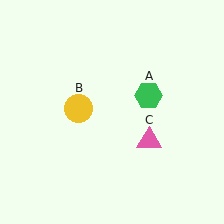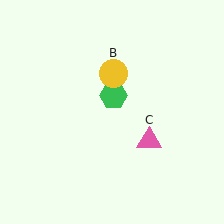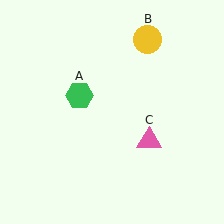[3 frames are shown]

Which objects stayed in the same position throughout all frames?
Pink triangle (object C) remained stationary.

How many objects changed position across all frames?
2 objects changed position: green hexagon (object A), yellow circle (object B).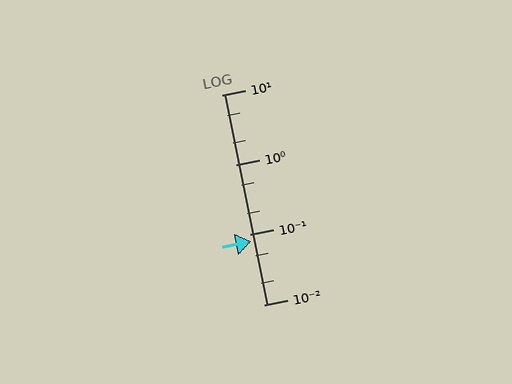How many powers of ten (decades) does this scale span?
The scale spans 3 decades, from 0.01 to 10.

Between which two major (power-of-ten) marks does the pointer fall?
The pointer is between 0.01 and 0.1.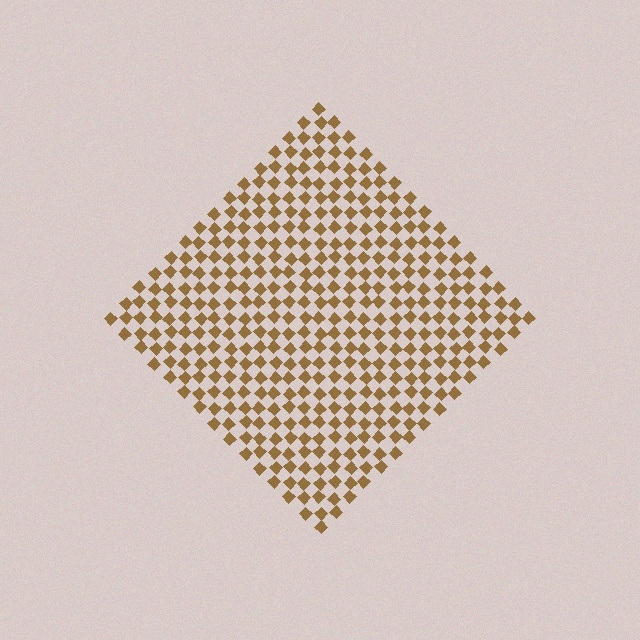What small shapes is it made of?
It is made of small diamonds.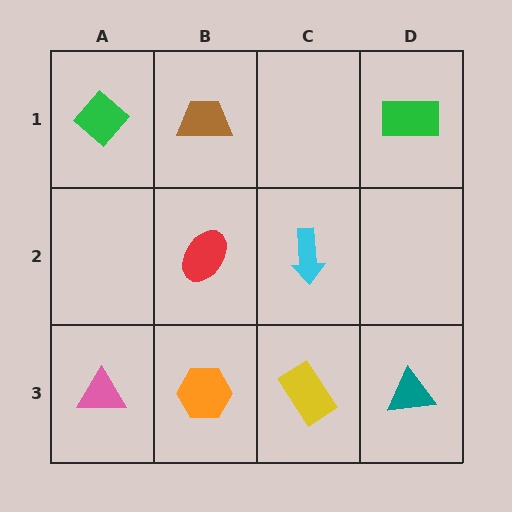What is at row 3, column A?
A pink triangle.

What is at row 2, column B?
A red ellipse.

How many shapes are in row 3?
4 shapes.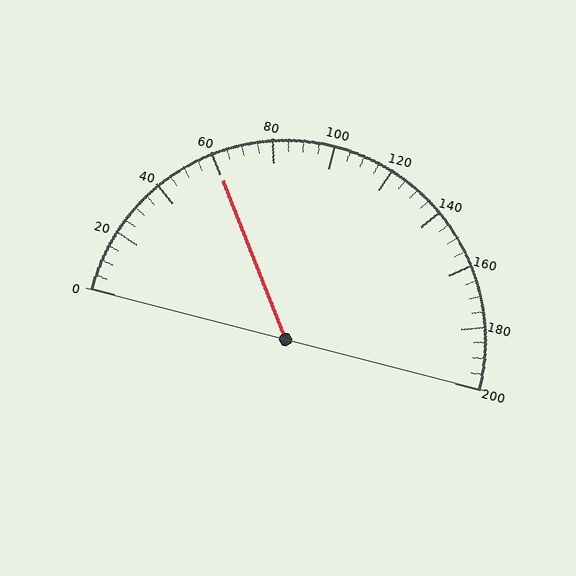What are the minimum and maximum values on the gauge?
The gauge ranges from 0 to 200.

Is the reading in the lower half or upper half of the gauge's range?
The reading is in the lower half of the range (0 to 200).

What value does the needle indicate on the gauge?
The needle indicates approximately 60.